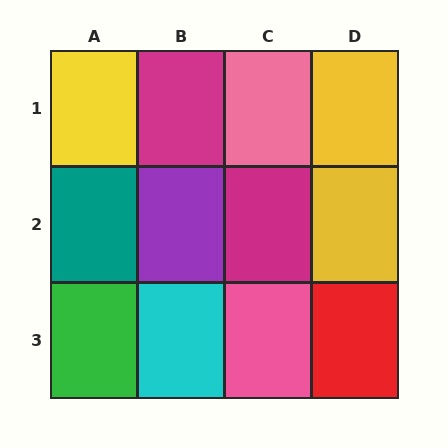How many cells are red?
1 cell is red.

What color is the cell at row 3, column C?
Pink.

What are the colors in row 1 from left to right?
Yellow, magenta, pink, yellow.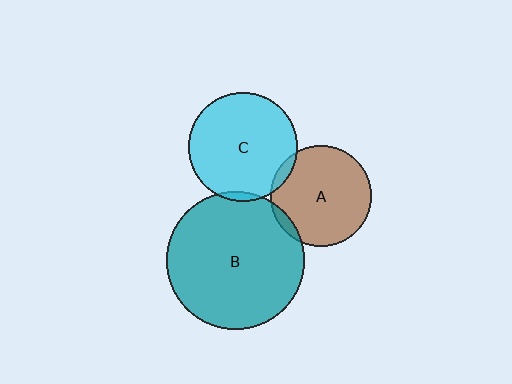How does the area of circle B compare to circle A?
Approximately 1.9 times.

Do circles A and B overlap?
Yes.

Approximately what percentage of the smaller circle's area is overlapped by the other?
Approximately 5%.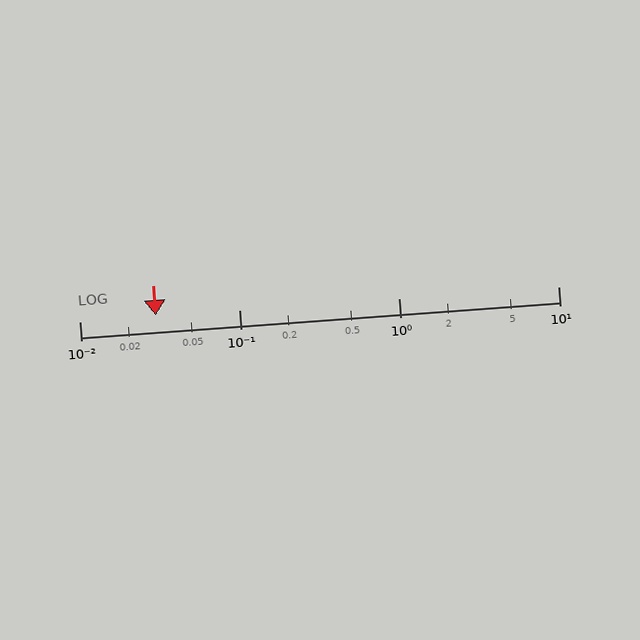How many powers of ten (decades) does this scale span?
The scale spans 3 decades, from 0.01 to 10.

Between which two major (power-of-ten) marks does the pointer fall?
The pointer is between 0.01 and 0.1.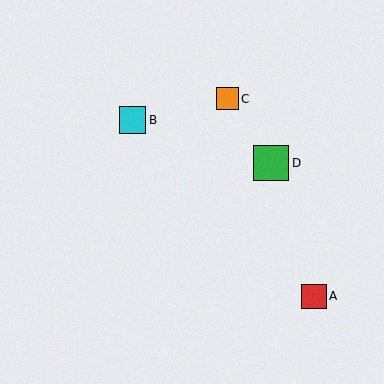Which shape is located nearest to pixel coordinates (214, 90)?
The orange square (labeled C) at (228, 99) is nearest to that location.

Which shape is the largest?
The green square (labeled D) is the largest.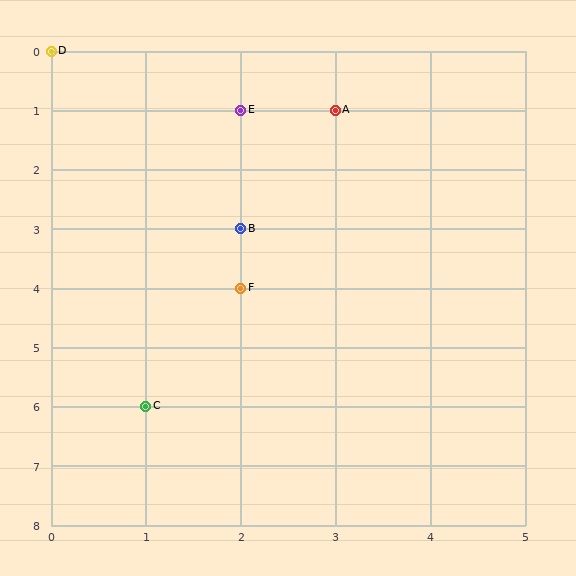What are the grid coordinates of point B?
Point B is at grid coordinates (2, 3).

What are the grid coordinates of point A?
Point A is at grid coordinates (3, 1).